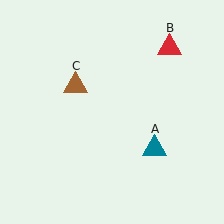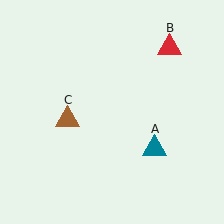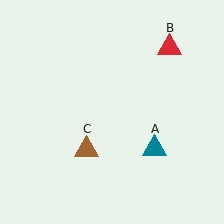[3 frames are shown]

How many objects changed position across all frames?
1 object changed position: brown triangle (object C).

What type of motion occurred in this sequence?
The brown triangle (object C) rotated counterclockwise around the center of the scene.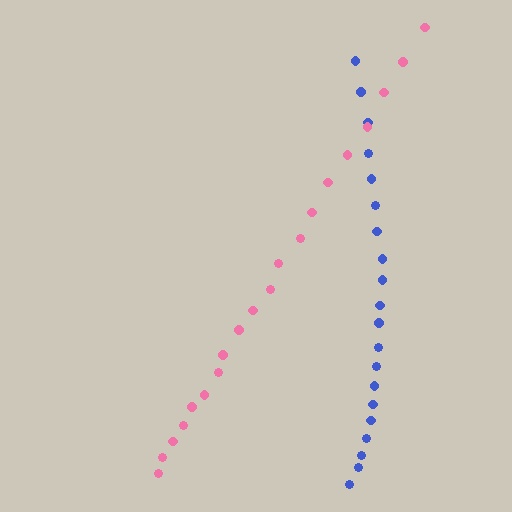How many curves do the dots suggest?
There are 2 distinct paths.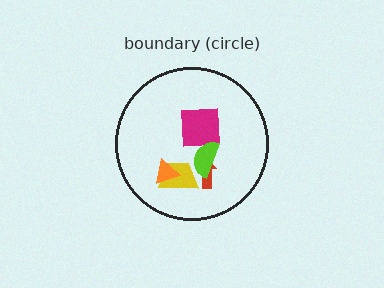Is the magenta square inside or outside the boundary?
Inside.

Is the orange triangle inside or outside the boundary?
Inside.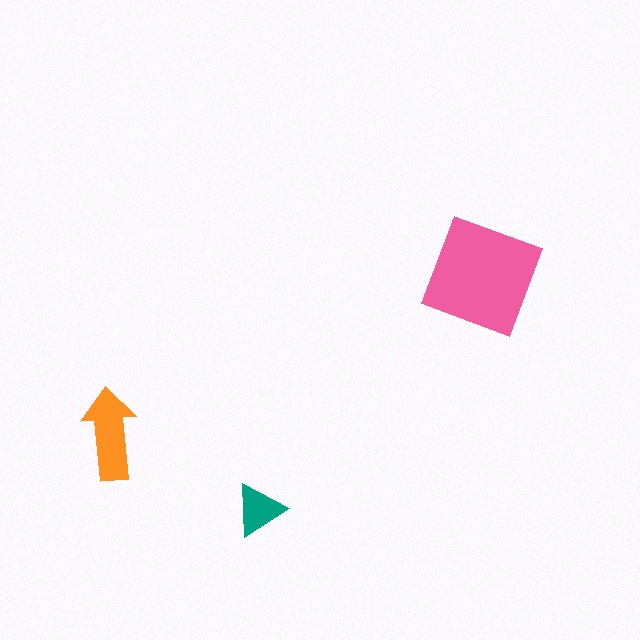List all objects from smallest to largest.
The teal triangle, the orange arrow, the pink square.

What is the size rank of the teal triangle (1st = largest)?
3rd.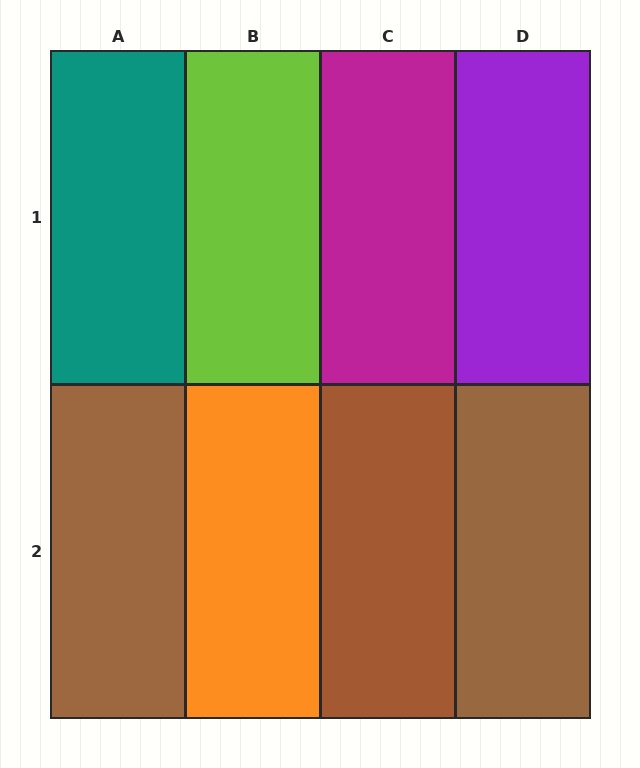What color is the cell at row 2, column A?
Brown.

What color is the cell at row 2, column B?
Orange.